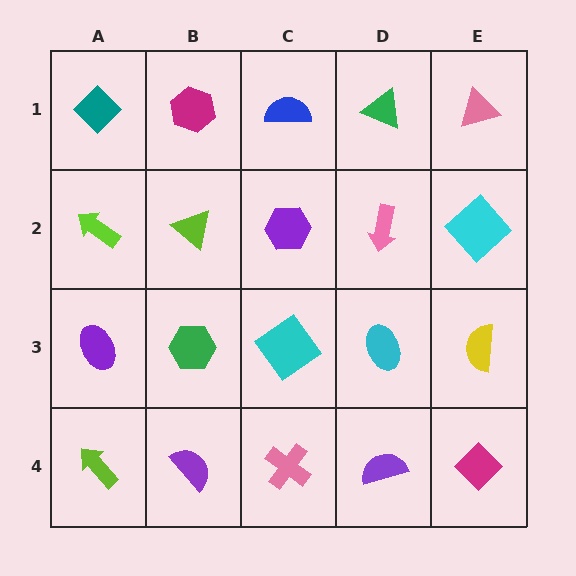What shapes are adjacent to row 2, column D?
A green triangle (row 1, column D), a cyan ellipse (row 3, column D), a purple hexagon (row 2, column C), a cyan diamond (row 2, column E).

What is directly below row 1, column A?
A lime arrow.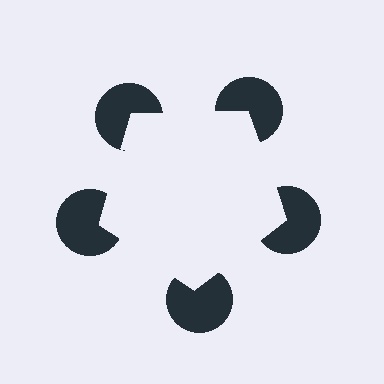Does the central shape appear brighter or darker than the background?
It typically appears slightly brighter than the background, even though no actual brightness change is drawn.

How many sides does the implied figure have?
5 sides.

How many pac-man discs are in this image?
There are 5 — one at each vertex of the illusory pentagon.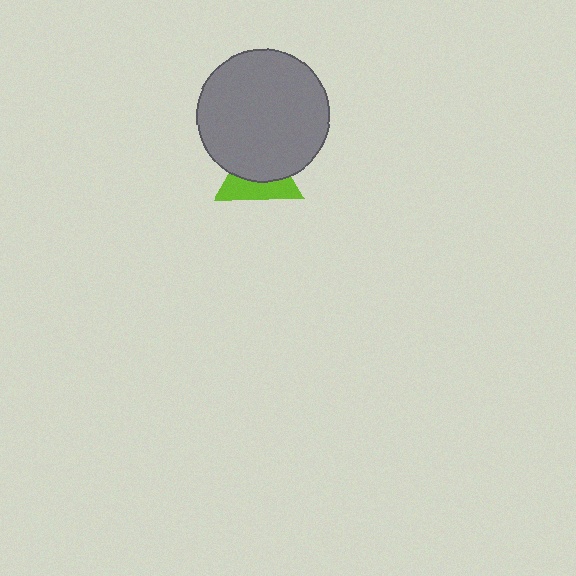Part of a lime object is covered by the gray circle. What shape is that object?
It is a triangle.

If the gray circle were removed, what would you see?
You would see the complete lime triangle.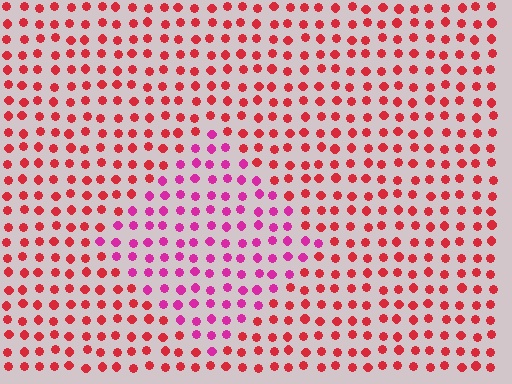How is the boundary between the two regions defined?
The boundary is defined purely by a slight shift in hue (about 37 degrees). Spacing, size, and orientation are identical on both sides.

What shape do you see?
I see a diamond.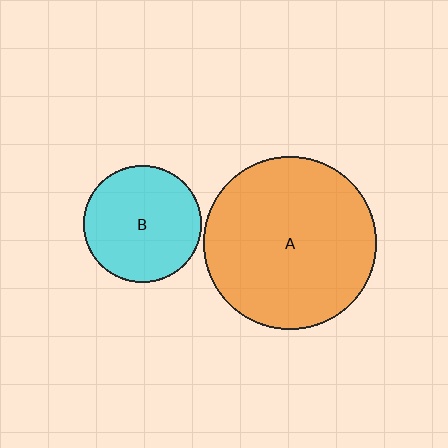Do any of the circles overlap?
No, none of the circles overlap.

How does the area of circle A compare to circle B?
Approximately 2.2 times.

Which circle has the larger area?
Circle A (orange).